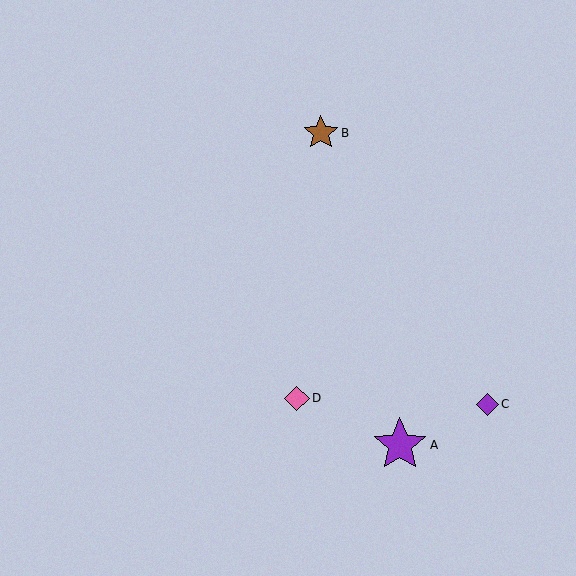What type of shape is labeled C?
Shape C is a purple diamond.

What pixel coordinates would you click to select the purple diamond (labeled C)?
Click at (488, 404) to select the purple diamond C.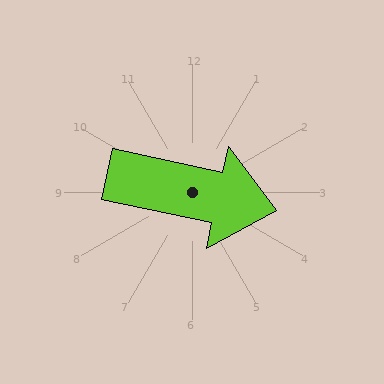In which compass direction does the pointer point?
East.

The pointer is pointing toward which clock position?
Roughly 3 o'clock.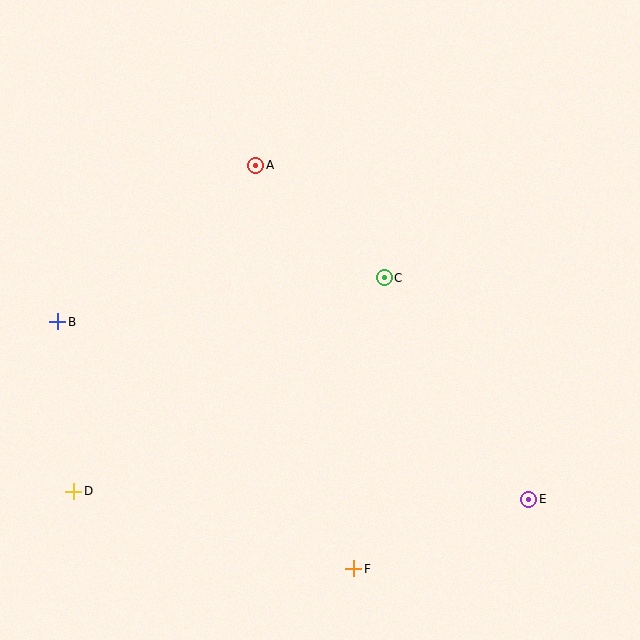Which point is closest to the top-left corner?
Point A is closest to the top-left corner.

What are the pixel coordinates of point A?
Point A is at (256, 165).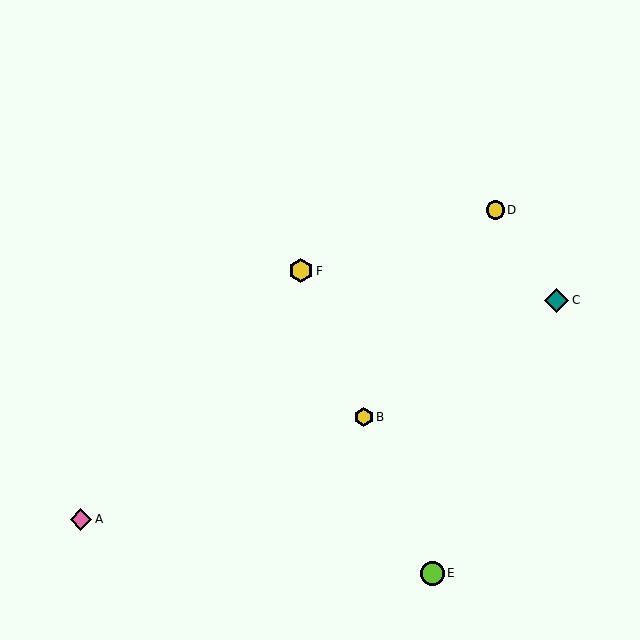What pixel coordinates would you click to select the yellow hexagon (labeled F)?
Click at (301, 271) to select the yellow hexagon F.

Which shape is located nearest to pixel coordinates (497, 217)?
The yellow circle (labeled D) at (495, 210) is nearest to that location.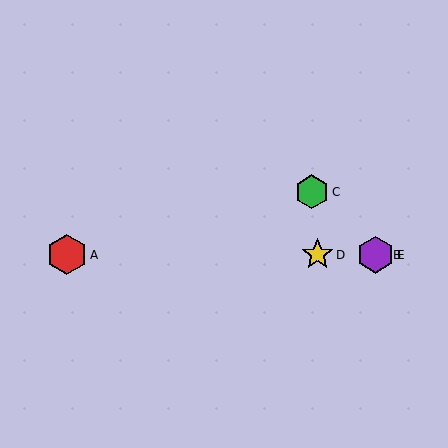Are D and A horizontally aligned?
Yes, both are at y≈255.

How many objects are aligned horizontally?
4 objects (A, B, D, E) are aligned horizontally.